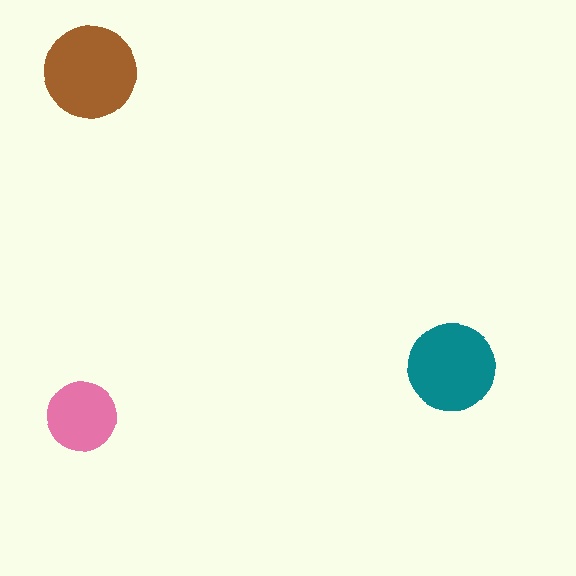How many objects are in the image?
There are 3 objects in the image.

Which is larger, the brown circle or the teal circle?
The brown one.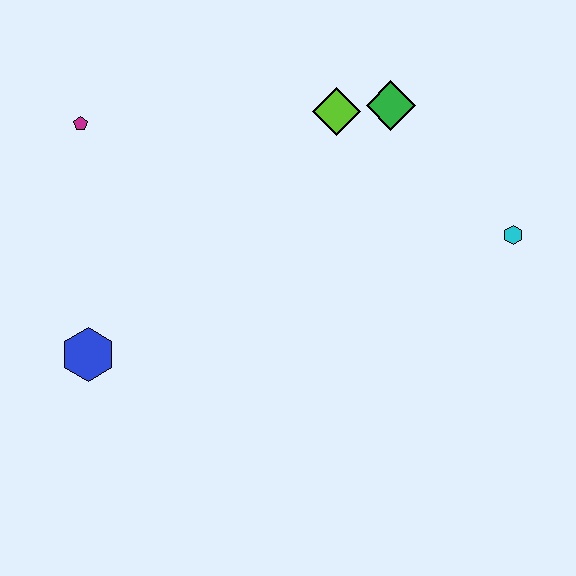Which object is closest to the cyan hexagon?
The green diamond is closest to the cyan hexagon.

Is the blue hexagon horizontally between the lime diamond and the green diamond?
No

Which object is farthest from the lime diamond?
The blue hexagon is farthest from the lime diamond.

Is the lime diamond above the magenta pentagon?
Yes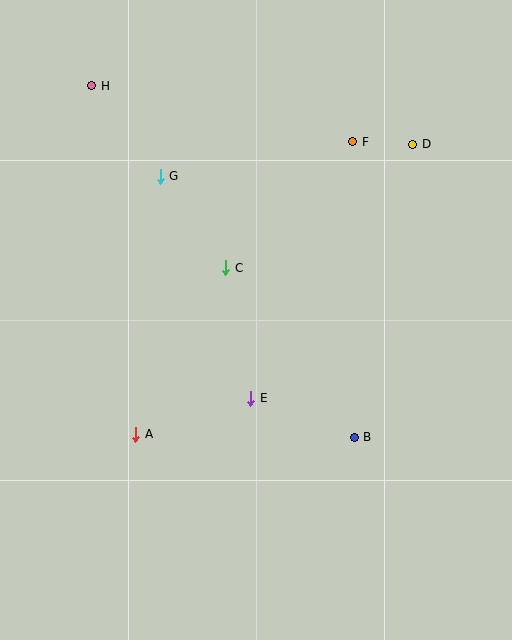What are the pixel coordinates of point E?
Point E is at (251, 398).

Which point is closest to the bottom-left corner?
Point A is closest to the bottom-left corner.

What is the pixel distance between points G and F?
The distance between G and F is 195 pixels.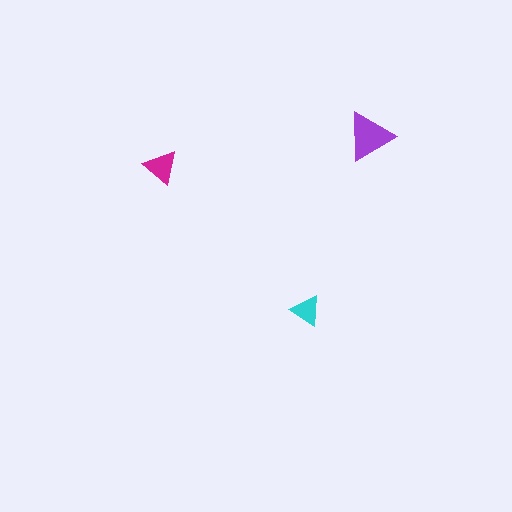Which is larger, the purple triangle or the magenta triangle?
The purple one.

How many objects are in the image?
There are 3 objects in the image.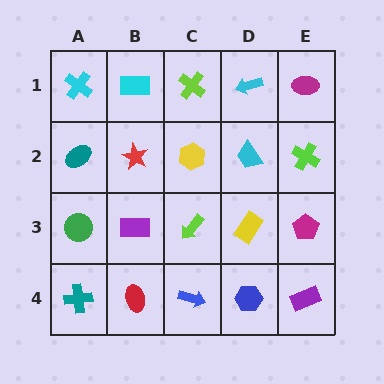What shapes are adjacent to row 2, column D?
A cyan arrow (row 1, column D), a yellow rectangle (row 3, column D), a yellow hexagon (row 2, column C), a lime cross (row 2, column E).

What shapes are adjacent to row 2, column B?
A cyan rectangle (row 1, column B), a purple rectangle (row 3, column B), a teal ellipse (row 2, column A), a yellow hexagon (row 2, column C).